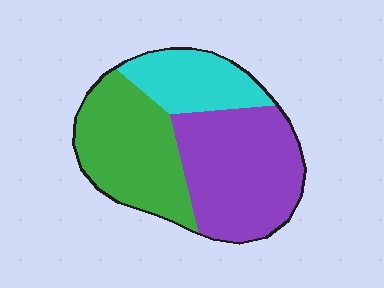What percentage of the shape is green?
Green covers around 35% of the shape.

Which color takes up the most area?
Purple, at roughly 45%.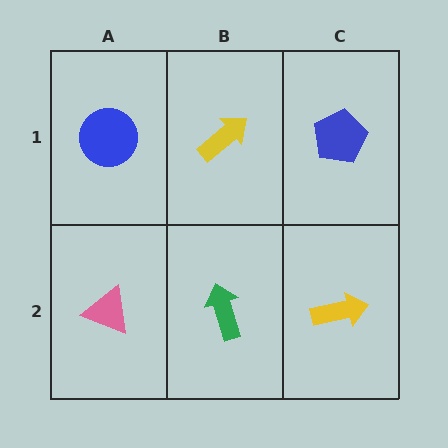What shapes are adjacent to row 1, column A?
A pink triangle (row 2, column A), a yellow arrow (row 1, column B).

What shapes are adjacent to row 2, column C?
A blue pentagon (row 1, column C), a green arrow (row 2, column B).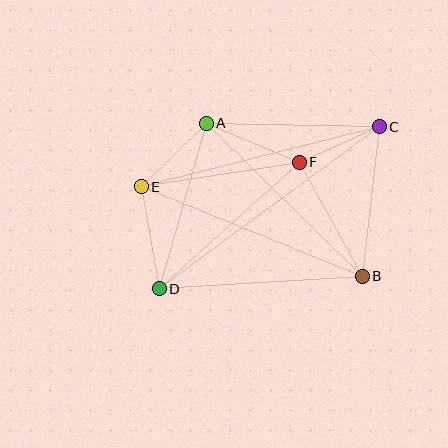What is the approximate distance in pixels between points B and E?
The distance between B and E is approximately 239 pixels.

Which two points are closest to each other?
Points C and F are closest to each other.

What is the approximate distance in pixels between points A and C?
The distance between A and C is approximately 173 pixels.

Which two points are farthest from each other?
Points C and D are farthest from each other.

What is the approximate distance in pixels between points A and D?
The distance between A and D is approximately 172 pixels.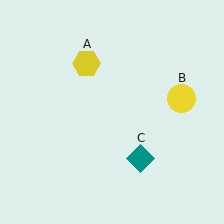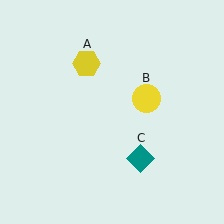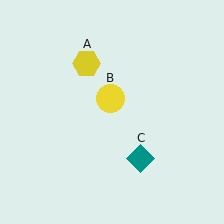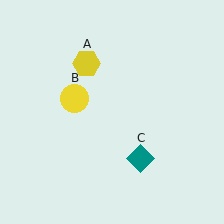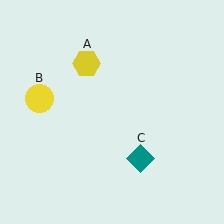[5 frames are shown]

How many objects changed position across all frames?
1 object changed position: yellow circle (object B).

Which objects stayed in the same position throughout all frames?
Yellow hexagon (object A) and teal diamond (object C) remained stationary.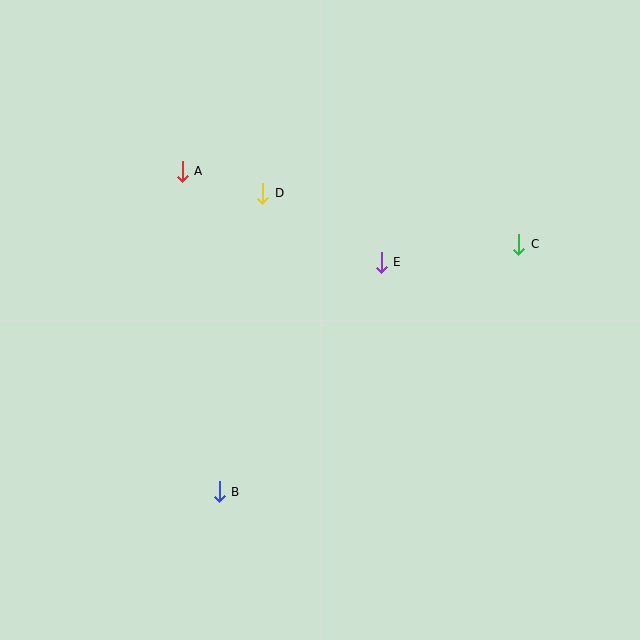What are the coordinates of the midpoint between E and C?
The midpoint between E and C is at (450, 253).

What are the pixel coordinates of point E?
Point E is at (381, 262).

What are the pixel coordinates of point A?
Point A is at (182, 171).